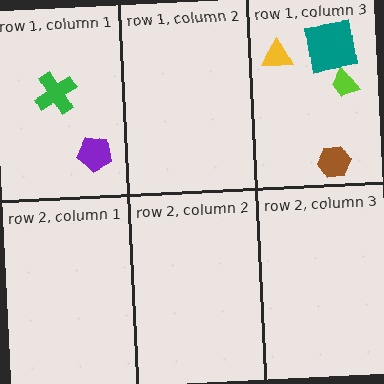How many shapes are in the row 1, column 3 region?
4.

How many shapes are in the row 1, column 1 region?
2.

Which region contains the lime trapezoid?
The row 1, column 3 region.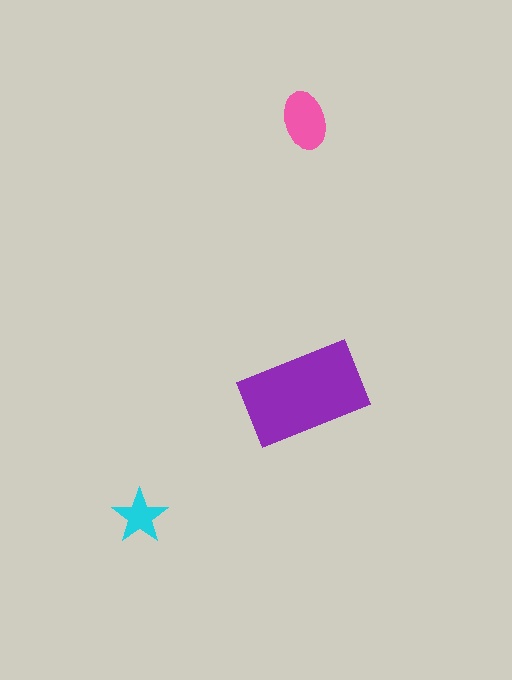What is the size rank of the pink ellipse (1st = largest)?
2nd.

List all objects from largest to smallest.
The purple rectangle, the pink ellipse, the cyan star.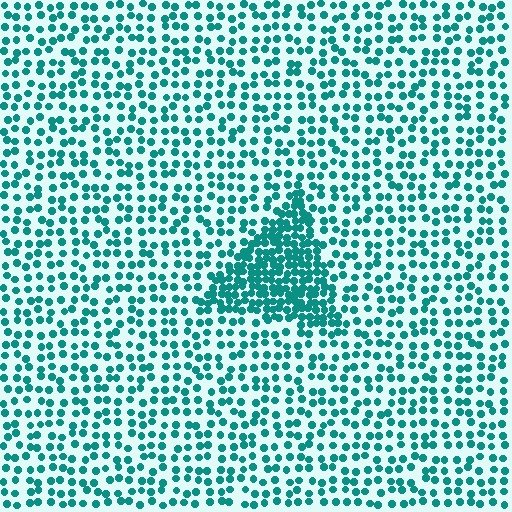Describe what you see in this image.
The image contains small teal elements arranged at two different densities. A triangle-shaped region is visible where the elements are more densely packed than the surrounding area.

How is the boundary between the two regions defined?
The boundary is defined by a change in element density (approximately 2.4x ratio). All elements are the same color, size, and shape.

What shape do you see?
I see a triangle.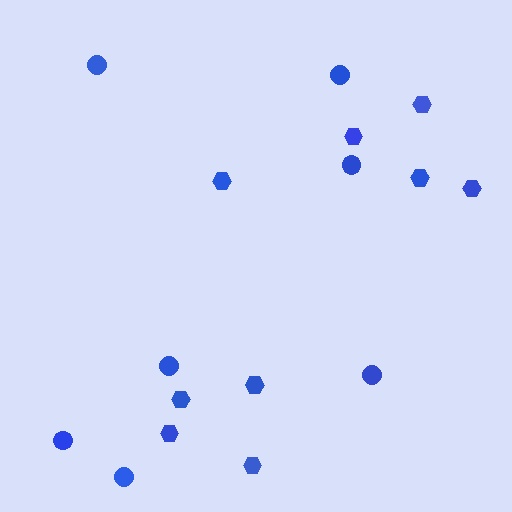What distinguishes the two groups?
There are 2 groups: one group of hexagons (9) and one group of circles (7).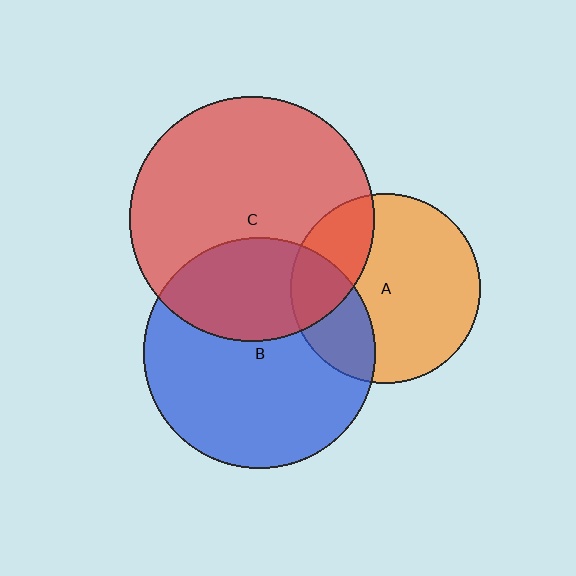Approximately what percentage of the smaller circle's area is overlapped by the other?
Approximately 35%.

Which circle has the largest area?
Circle C (red).